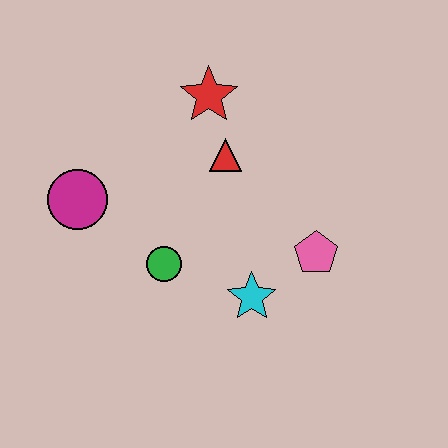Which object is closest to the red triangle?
The red star is closest to the red triangle.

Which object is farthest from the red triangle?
The magenta circle is farthest from the red triangle.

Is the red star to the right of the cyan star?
No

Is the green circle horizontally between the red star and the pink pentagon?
No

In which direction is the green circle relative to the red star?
The green circle is below the red star.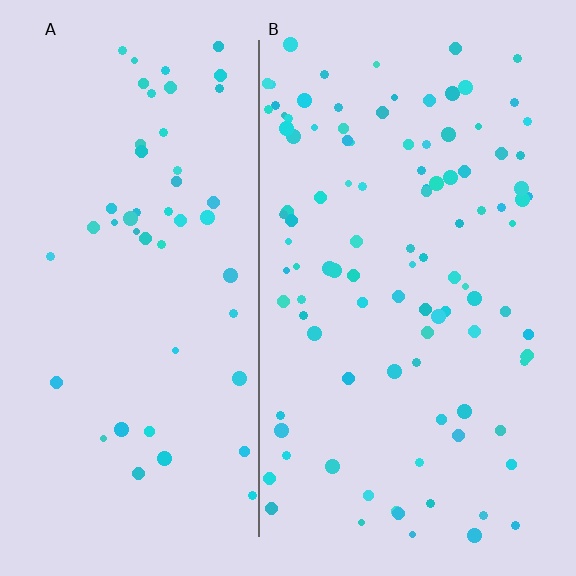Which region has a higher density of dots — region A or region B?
B (the right).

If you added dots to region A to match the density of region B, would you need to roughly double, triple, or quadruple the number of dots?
Approximately double.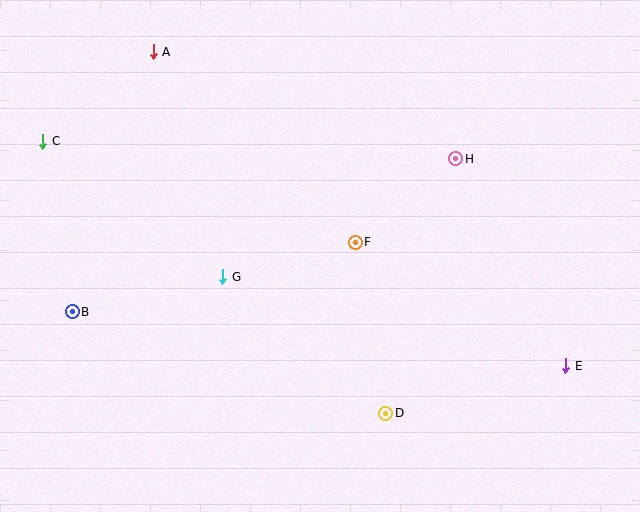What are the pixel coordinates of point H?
Point H is at (456, 159).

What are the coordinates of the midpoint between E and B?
The midpoint between E and B is at (319, 339).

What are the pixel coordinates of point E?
Point E is at (566, 366).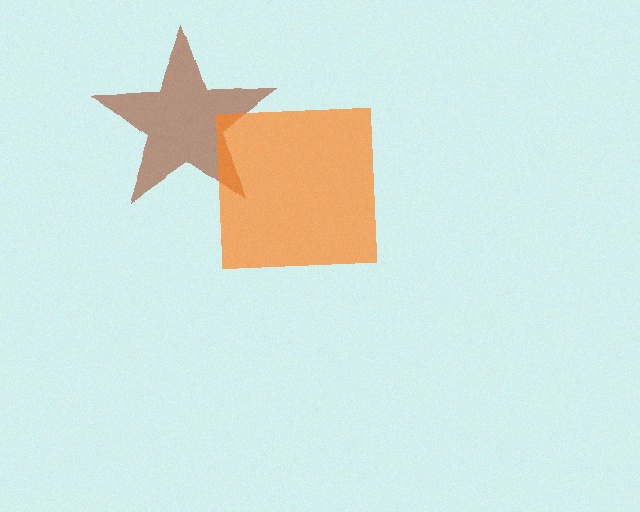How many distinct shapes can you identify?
There are 2 distinct shapes: a brown star, an orange square.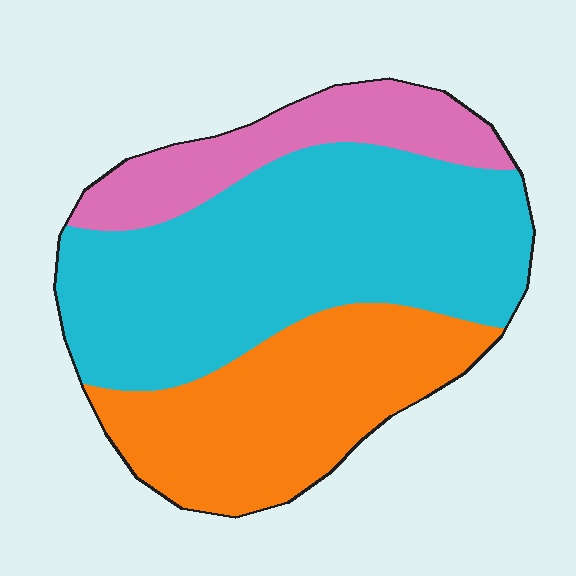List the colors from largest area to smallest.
From largest to smallest: cyan, orange, pink.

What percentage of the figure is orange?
Orange takes up between a quarter and a half of the figure.